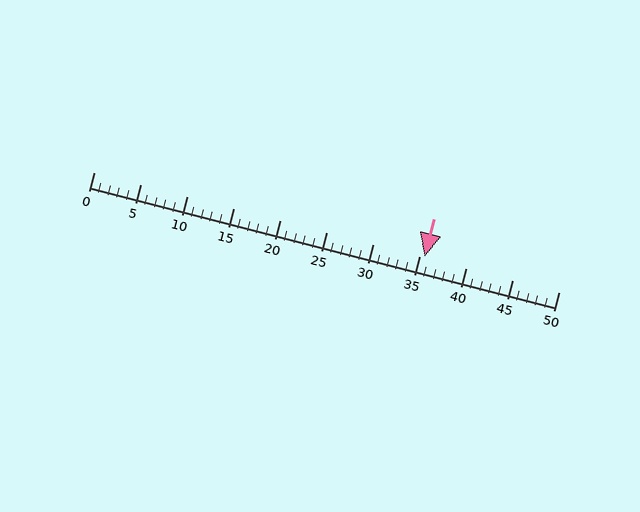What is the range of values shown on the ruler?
The ruler shows values from 0 to 50.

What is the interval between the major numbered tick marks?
The major tick marks are spaced 5 units apart.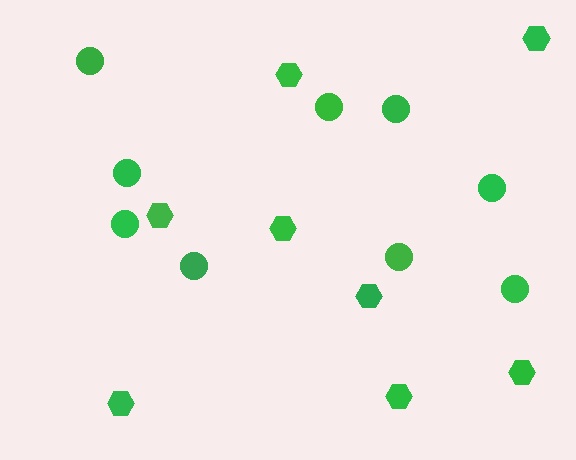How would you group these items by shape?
There are 2 groups: one group of hexagons (8) and one group of circles (9).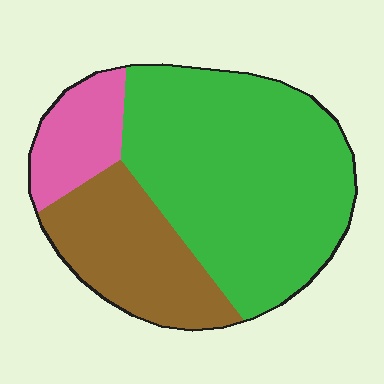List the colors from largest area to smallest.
From largest to smallest: green, brown, pink.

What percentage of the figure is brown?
Brown covers around 25% of the figure.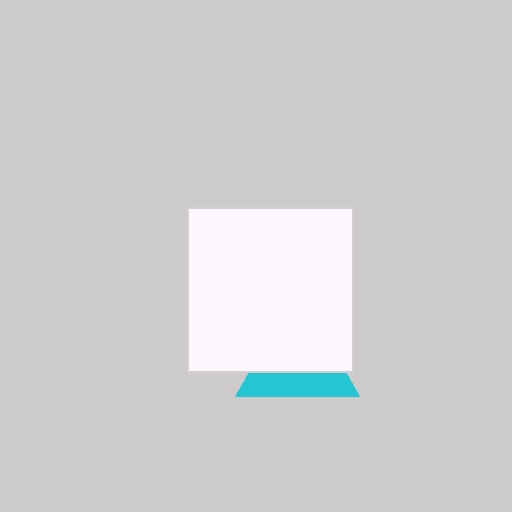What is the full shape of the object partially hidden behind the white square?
The partially hidden object is a cyan triangle.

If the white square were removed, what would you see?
You would see the complete cyan triangle.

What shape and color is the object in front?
The object in front is a white square.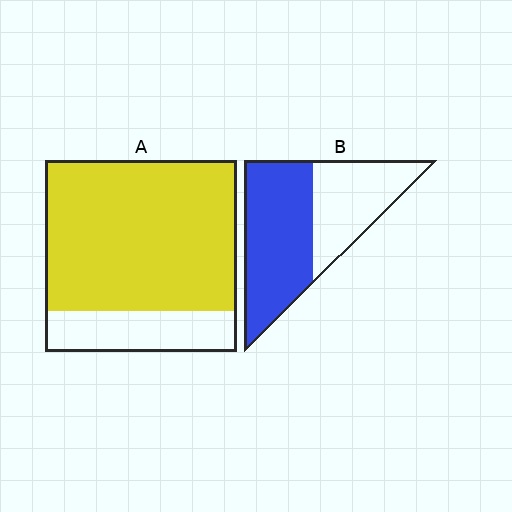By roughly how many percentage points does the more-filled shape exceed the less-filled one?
By roughly 20 percentage points (A over B).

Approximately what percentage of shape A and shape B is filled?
A is approximately 80% and B is approximately 60%.